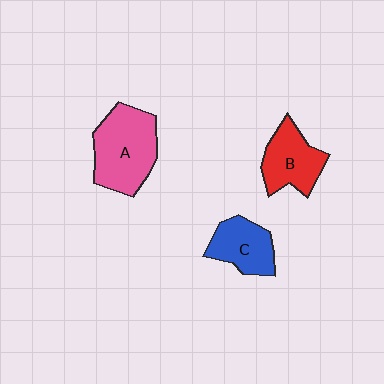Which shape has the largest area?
Shape A (pink).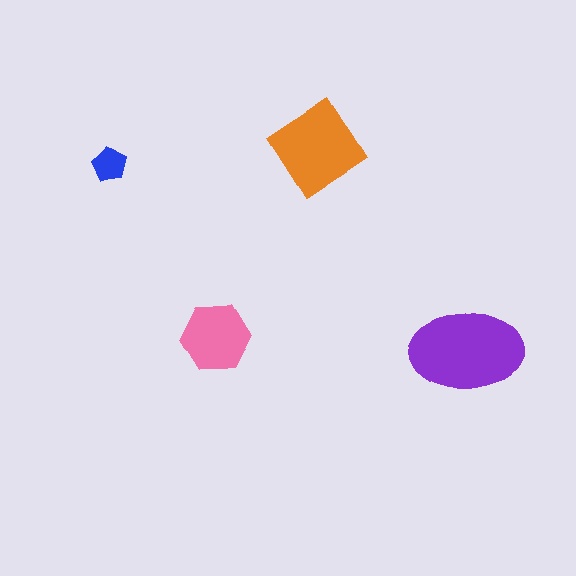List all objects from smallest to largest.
The blue pentagon, the pink hexagon, the orange diamond, the purple ellipse.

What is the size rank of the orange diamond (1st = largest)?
2nd.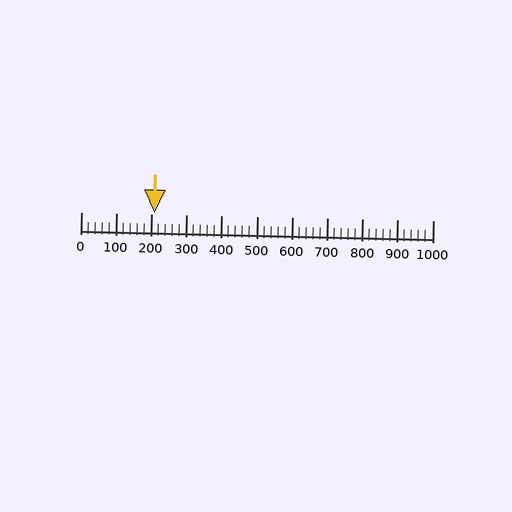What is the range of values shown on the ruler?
The ruler shows values from 0 to 1000.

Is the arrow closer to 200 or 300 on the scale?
The arrow is closer to 200.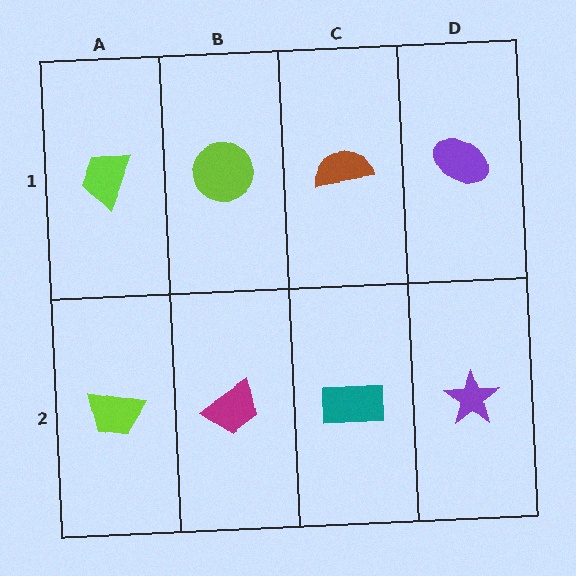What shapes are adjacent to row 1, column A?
A lime trapezoid (row 2, column A), a lime circle (row 1, column B).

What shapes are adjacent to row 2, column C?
A brown semicircle (row 1, column C), a magenta trapezoid (row 2, column B), a purple star (row 2, column D).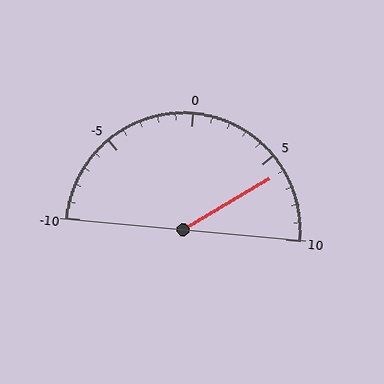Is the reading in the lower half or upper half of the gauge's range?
The reading is in the upper half of the range (-10 to 10).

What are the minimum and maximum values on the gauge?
The gauge ranges from -10 to 10.